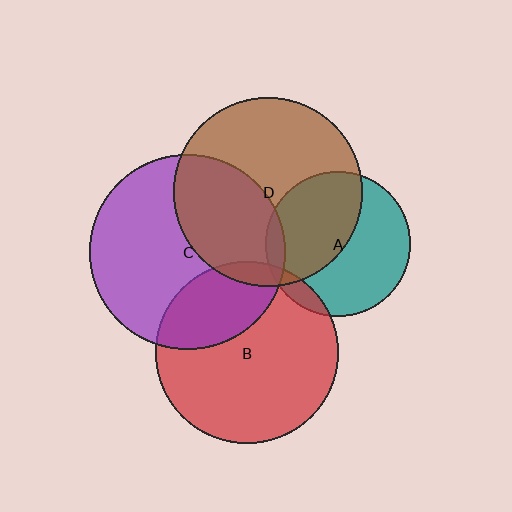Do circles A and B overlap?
Yes.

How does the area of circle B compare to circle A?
Approximately 1.6 times.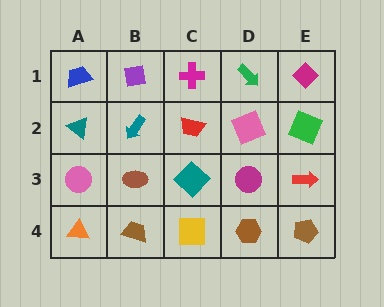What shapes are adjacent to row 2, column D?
A green arrow (row 1, column D), a magenta circle (row 3, column D), a red trapezoid (row 2, column C), a green square (row 2, column E).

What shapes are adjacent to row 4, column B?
A brown ellipse (row 3, column B), an orange triangle (row 4, column A), a yellow square (row 4, column C).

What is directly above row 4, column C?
A teal diamond.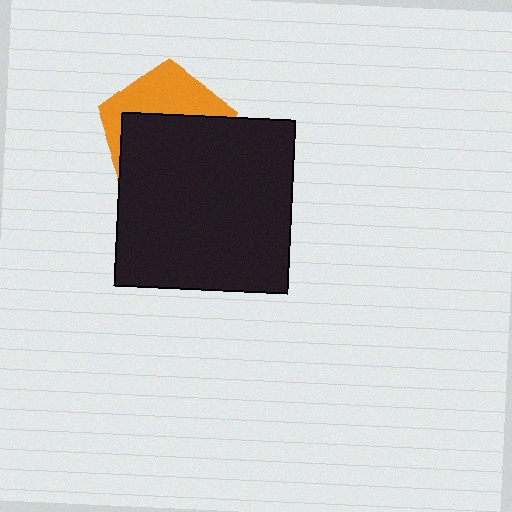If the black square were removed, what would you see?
You would see the complete orange pentagon.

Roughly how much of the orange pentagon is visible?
A small part of it is visible (roughly 39%).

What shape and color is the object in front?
The object in front is a black square.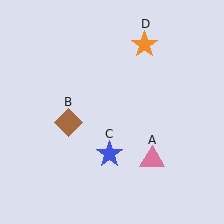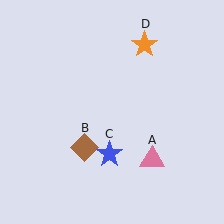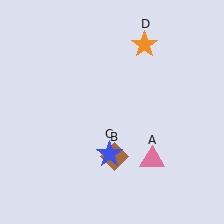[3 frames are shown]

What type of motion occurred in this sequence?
The brown diamond (object B) rotated counterclockwise around the center of the scene.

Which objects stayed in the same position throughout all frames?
Pink triangle (object A) and blue star (object C) and orange star (object D) remained stationary.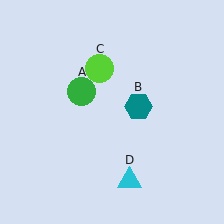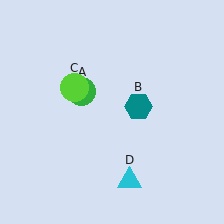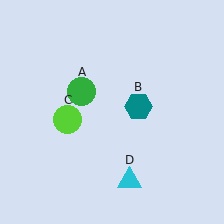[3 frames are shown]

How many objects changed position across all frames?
1 object changed position: lime circle (object C).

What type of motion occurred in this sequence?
The lime circle (object C) rotated counterclockwise around the center of the scene.